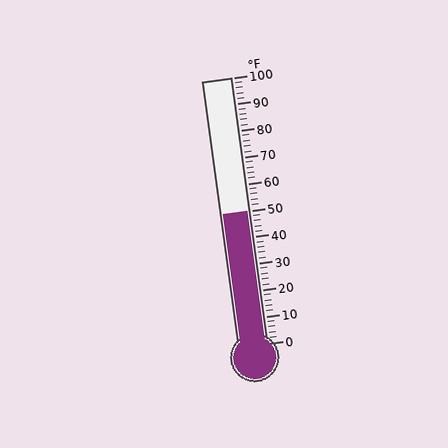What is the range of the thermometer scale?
The thermometer scale ranges from 0°F to 100°F.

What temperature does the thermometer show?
The thermometer shows approximately 50°F.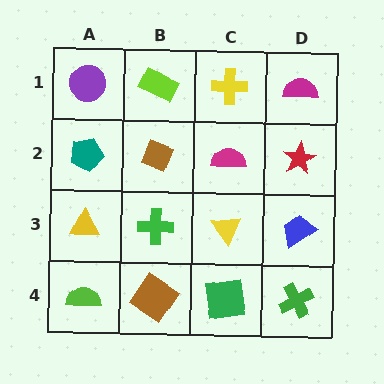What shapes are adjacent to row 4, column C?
A yellow triangle (row 3, column C), a brown diamond (row 4, column B), a green cross (row 4, column D).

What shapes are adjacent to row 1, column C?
A magenta semicircle (row 2, column C), a lime rectangle (row 1, column B), a magenta semicircle (row 1, column D).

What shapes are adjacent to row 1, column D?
A red star (row 2, column D), a yellow cross (row 1, column C).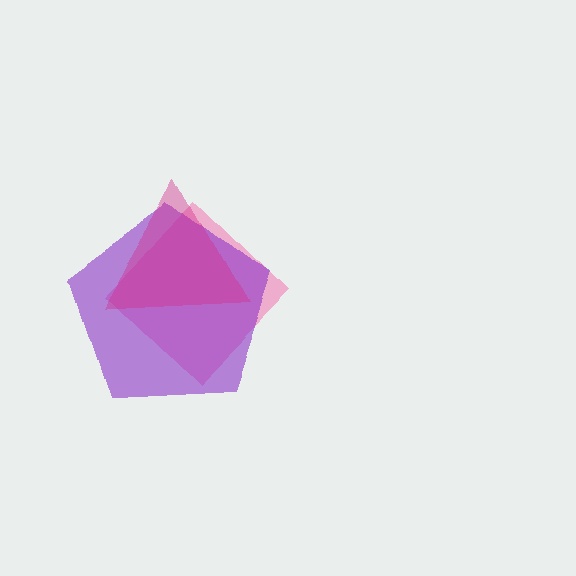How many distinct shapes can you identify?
There are 3 distinct shapes: a pink diamond, a purple pentagon, a magenta triangle.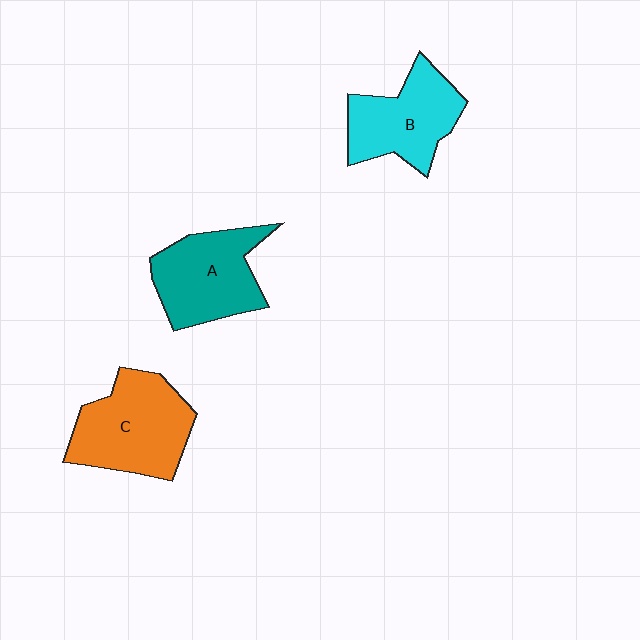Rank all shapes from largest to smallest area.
From largest to smallest: C (orange), A (teal), B (cyan).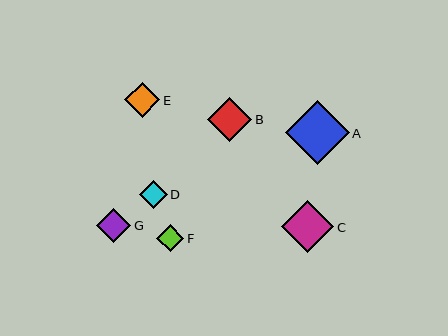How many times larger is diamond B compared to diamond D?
Diamond B is approximately 1.6 times the size of diamond D.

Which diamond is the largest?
Diamond A is the largest with a size of approximately 64 pixels.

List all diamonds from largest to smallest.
From largest to smallest: A, C, B, E, G, D, F.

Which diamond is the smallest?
Diamond F is the smallest with a size of approximately 27 pixels.